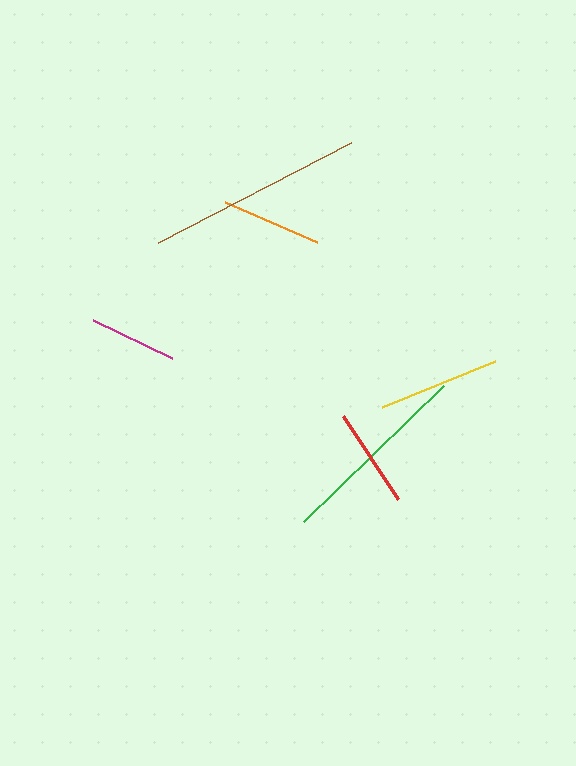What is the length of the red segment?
The red segment is approximately 99 pixels long.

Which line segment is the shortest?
The magenta line is the shortest at approximately 88 pixels.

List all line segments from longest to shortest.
From longest to shortest: brown, green, yellow, orange, red, magenta.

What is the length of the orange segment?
The orange segment is approximately 100 pixels long.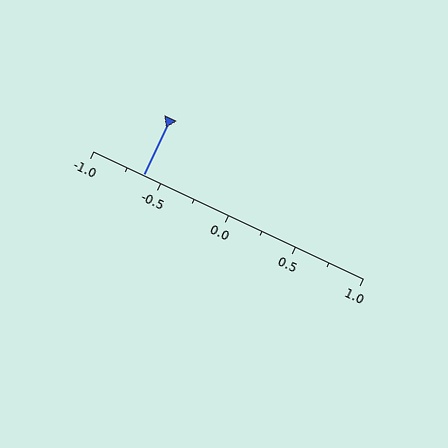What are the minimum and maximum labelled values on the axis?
The axis runs from -1.0 to 1.0.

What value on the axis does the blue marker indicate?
The marker indicates approximately -0.62.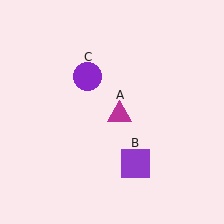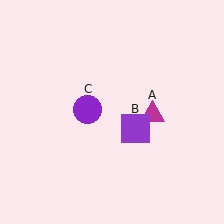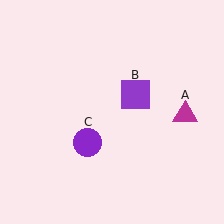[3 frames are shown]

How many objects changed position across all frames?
3 objects changed position: magenta triangle (object A), purple square (object B), purple circle (object C).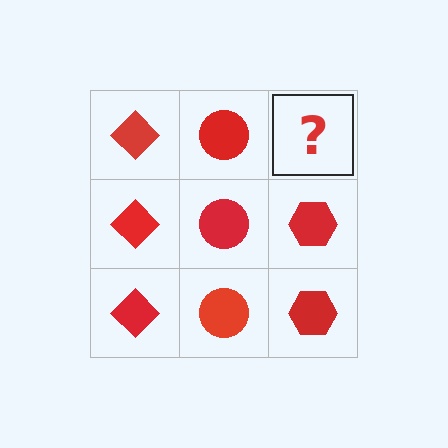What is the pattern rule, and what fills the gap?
The rule is that each column has a consistent shape. The gap should be filled with a red hexagon.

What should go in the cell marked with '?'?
The missing cell should contain a red hexagon.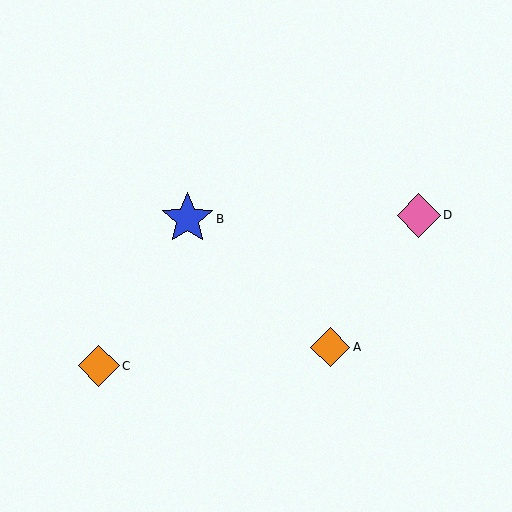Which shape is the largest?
The blue star (labeled B) is the largest.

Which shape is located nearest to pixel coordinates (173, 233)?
The blue star (labeled B) at (188, 219) is nearest to that location.